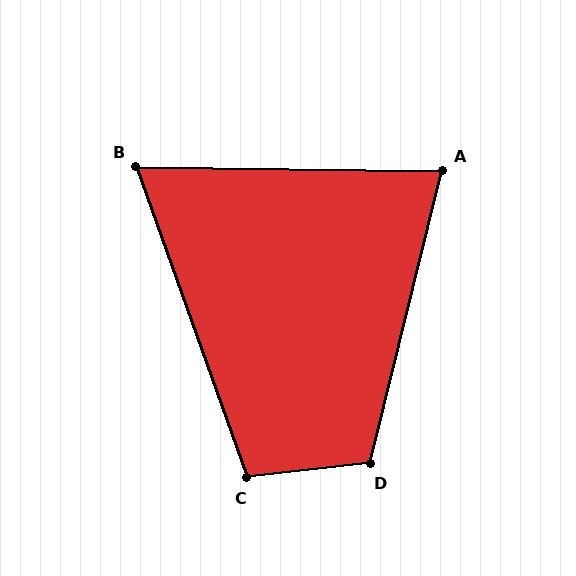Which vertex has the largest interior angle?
D, at approximately 110 degrees.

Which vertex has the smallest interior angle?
B, at approximately 70 degrees.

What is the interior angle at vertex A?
Approximately 77 degrees (acute).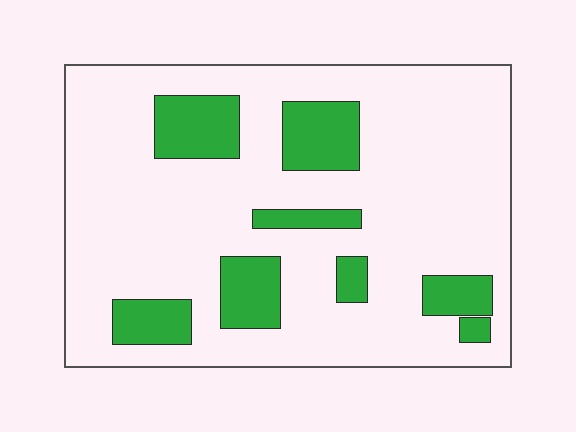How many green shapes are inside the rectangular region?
8.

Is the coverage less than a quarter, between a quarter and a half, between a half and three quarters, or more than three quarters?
Less than a quarter.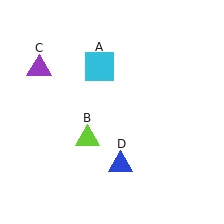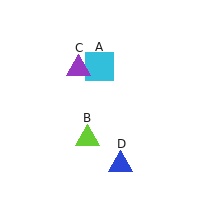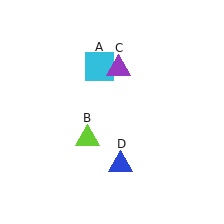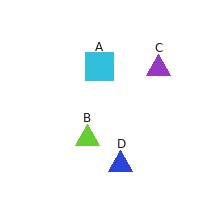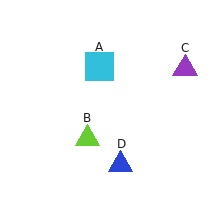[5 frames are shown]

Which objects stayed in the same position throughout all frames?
Cyan square (object A) and lime triangle (object B) and blue triangle (object D) remained stationary.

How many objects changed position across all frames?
1 object changed position: purple triangle (object C).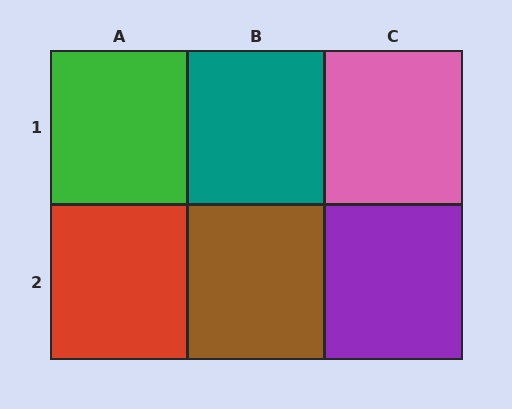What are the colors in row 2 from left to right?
Red, brown, purple.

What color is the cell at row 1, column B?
Teal.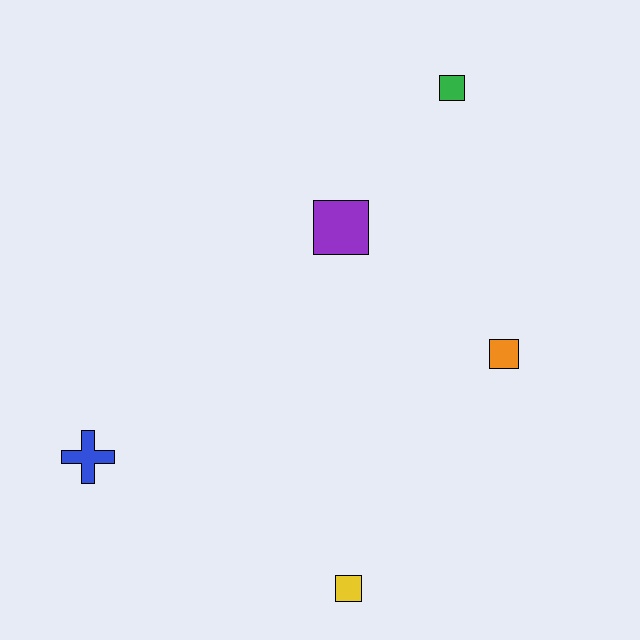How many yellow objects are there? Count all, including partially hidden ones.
There is 1 yellow object.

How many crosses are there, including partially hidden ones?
There is 1 cross.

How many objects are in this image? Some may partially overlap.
There are 5 objects.